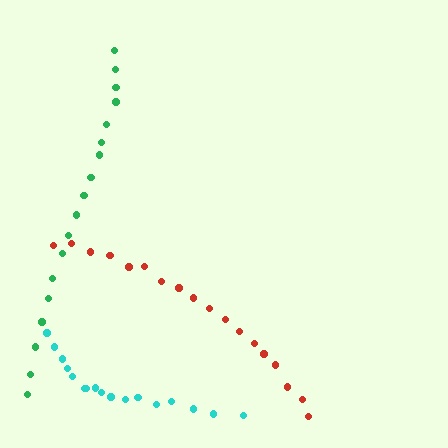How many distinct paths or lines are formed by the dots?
There are 3 distinct paths.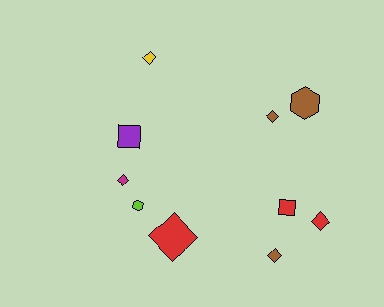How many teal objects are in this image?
There are no teal objects.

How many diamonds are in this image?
There are 6 diamonds.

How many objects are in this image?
There are 10 objects.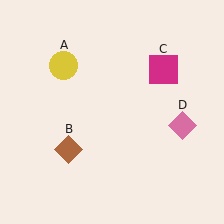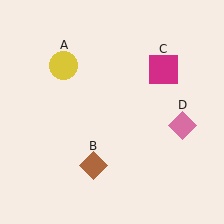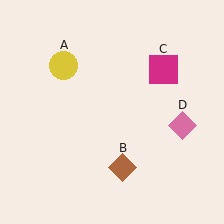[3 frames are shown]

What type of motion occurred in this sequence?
The brown diamond (object B) rotated counterclockwise around the center of the scene.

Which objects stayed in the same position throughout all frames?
Yellow circle (object A) and magenta square (object C) and pink diamond (object D) remained stationary.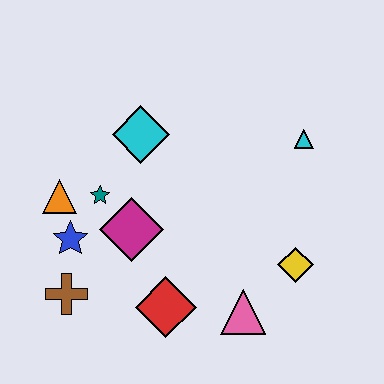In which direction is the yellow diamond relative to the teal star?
The yellow diamond is to the right of the teal star.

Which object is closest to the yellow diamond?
The pink triangle is closest to the yellow diamond.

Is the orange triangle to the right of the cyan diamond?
No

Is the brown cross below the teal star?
Yes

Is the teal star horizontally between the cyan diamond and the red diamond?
No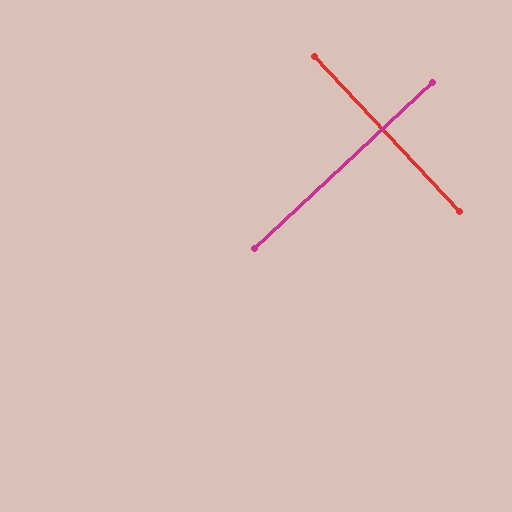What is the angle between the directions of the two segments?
Approximately 90 degrees.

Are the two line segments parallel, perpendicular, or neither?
Perpendicular — they meet at approximately 90°.